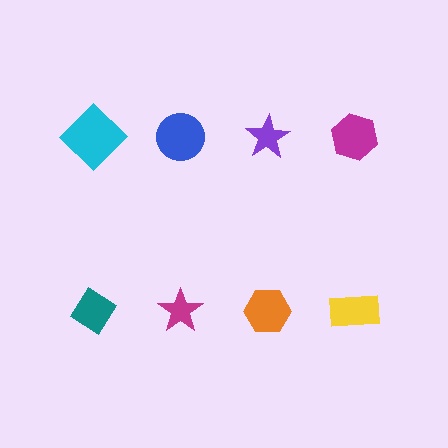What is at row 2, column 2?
A magenta star.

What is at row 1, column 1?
A cyan diamond.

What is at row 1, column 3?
A purple star.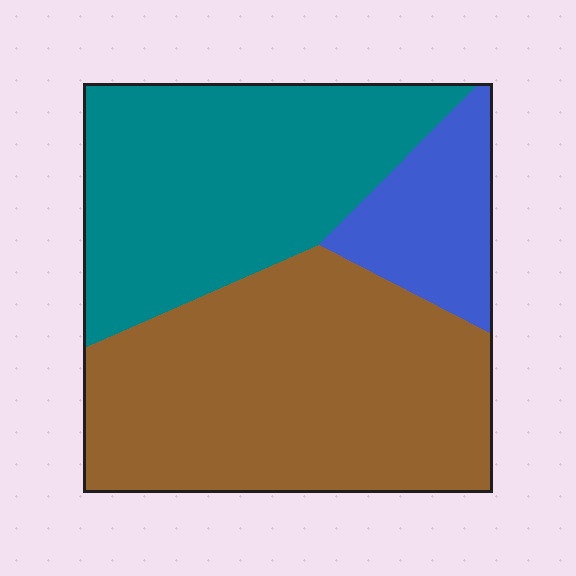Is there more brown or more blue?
Brown.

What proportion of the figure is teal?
Teal takes up about three eighths (3/8) of the figure.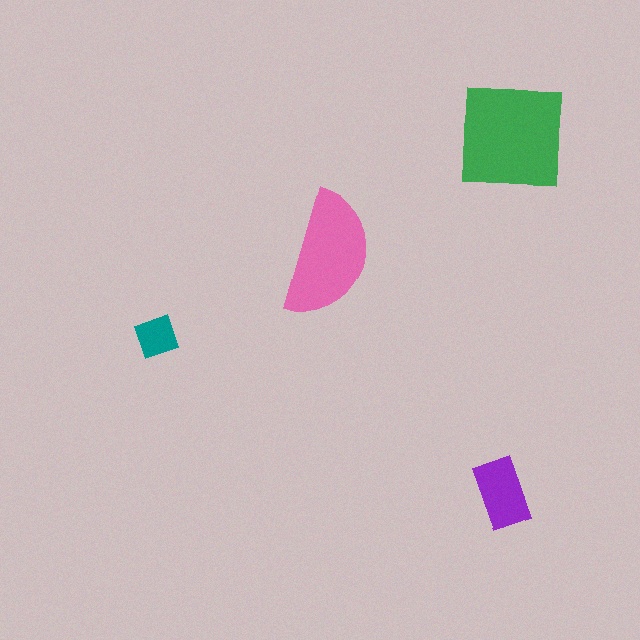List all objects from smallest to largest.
The teal diamond, the purple rectangle, the pink semicircle, the green square.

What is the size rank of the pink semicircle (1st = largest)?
2nd.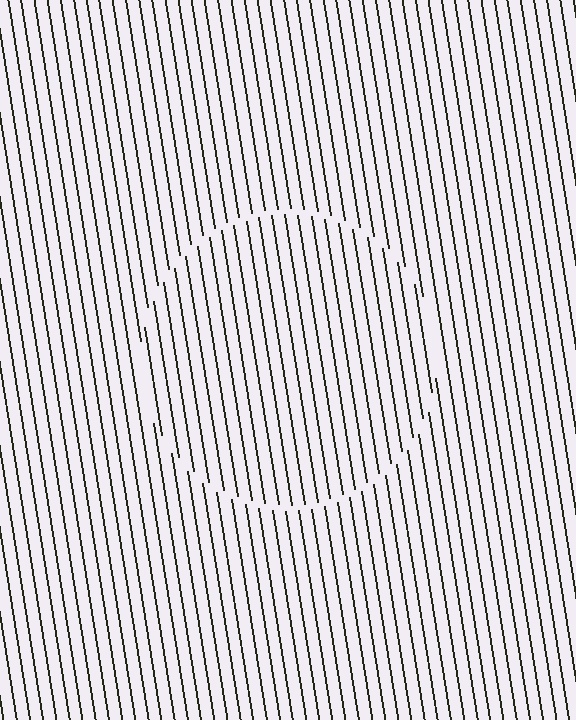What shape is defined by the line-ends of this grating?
An illusory circle. The interior of the shape contains the same grating, shifted by half a period — the contour is defined by the phase discontinuity where line-ends from the inner and outer gratings abut.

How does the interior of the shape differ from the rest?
The interior of the shape contains the same grating, shifted by half a period — the contour is defined by the phase discontinuity where line-ends from the inner and outer gratings abut.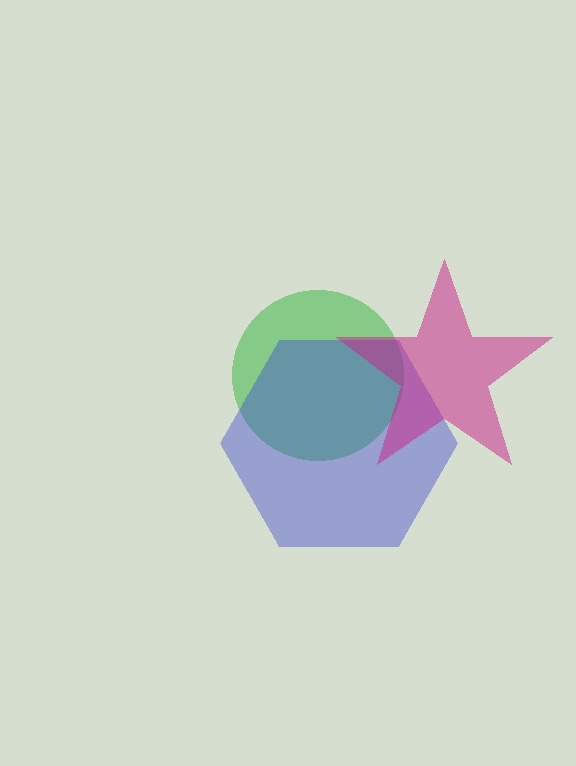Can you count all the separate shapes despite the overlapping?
Yes, there are 3 separate shapes.